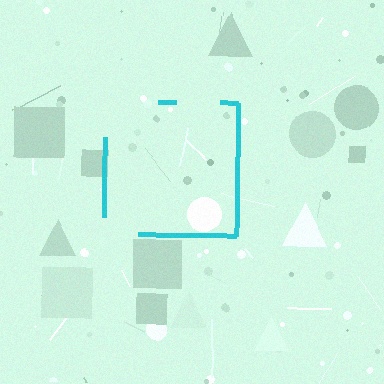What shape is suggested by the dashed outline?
The dashed outline suggests a square.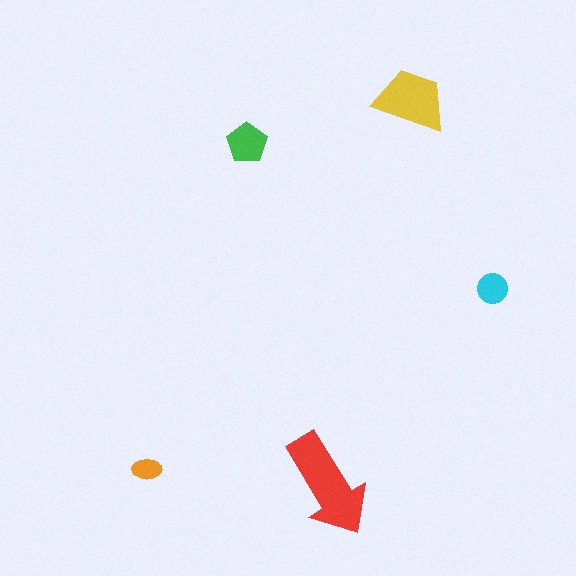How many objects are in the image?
There are 5 objects in the image.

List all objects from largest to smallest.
The red arrow, the yellow trapezoid, the green pentagon, the cyan circle, the orange ellipse.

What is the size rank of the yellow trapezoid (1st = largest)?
2nd.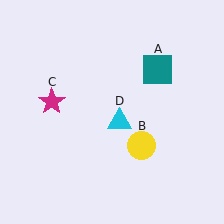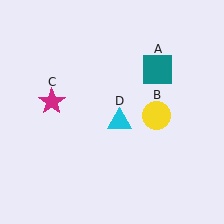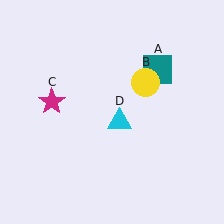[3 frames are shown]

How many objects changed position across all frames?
1 object changed position: yellow circle (object B).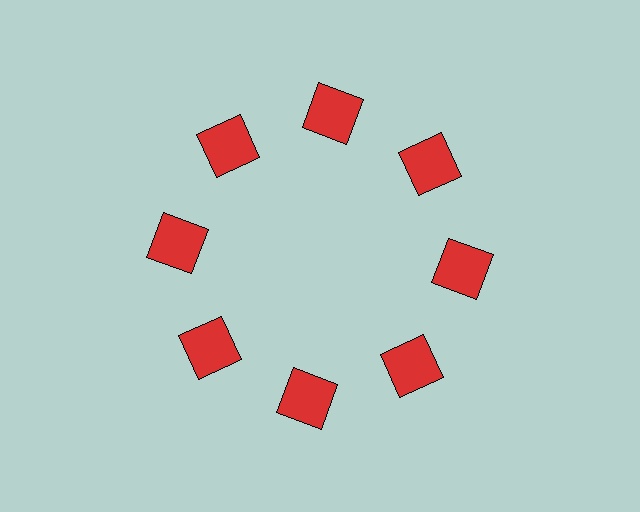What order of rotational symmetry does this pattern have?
This pattern has 8-fold rotational symmetry.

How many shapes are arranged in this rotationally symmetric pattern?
There are 8 shapes, arranged in 8 groups of 1.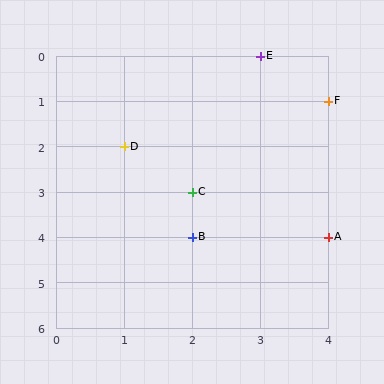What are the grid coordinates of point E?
Point E is at grid coordinates (3, 0).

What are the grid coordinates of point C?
Point C is at grid coordinates (2, 3).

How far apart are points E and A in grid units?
Points E and A are 1 column and 4 rows apart (about 4.1 grid units diagonally).